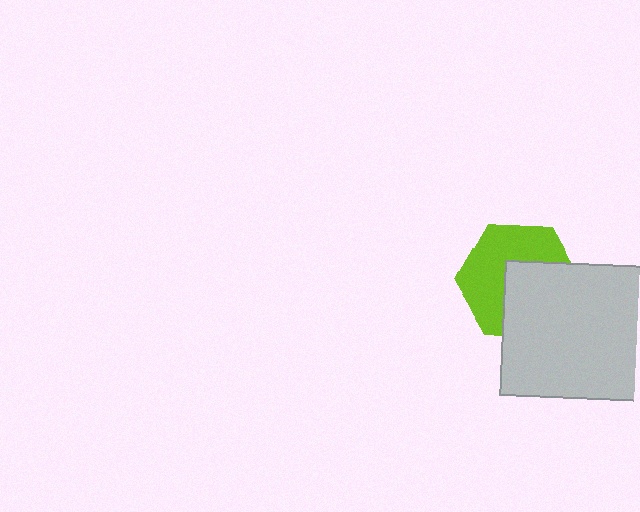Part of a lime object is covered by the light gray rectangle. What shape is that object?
It is a hexagon.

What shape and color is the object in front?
The object in front is a light gray rectangle.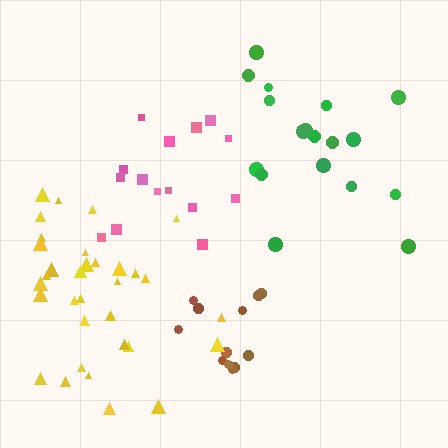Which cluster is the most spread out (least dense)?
Green.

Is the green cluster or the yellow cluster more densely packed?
Yellow.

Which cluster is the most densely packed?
Brown.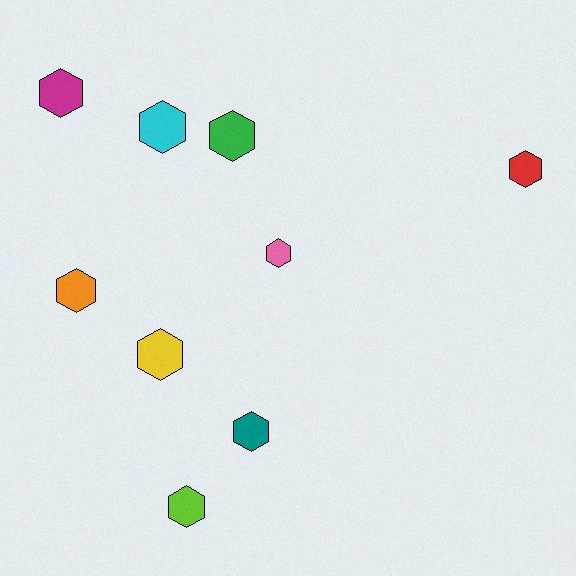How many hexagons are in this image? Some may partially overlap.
There are 9 hexagons.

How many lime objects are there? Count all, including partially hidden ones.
There is 1 lime object.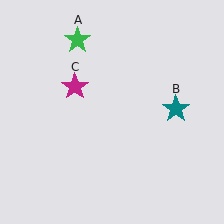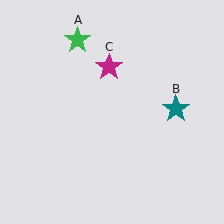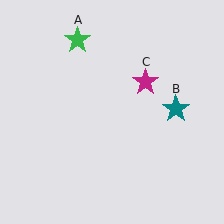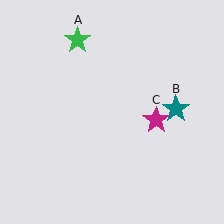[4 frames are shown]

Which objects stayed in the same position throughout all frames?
Green star (object A) and teal star (object B) remained stationary.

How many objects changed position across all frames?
1 object changed position: magenta star (object C).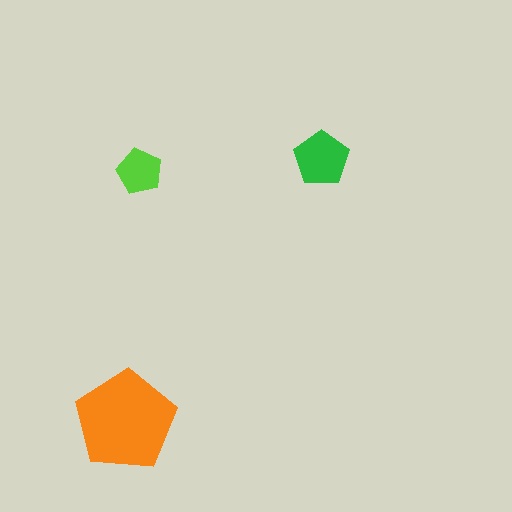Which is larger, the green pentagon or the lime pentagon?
The green one.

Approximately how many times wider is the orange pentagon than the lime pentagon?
About 2 times wider.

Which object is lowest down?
The orange pentagon is bottommost.